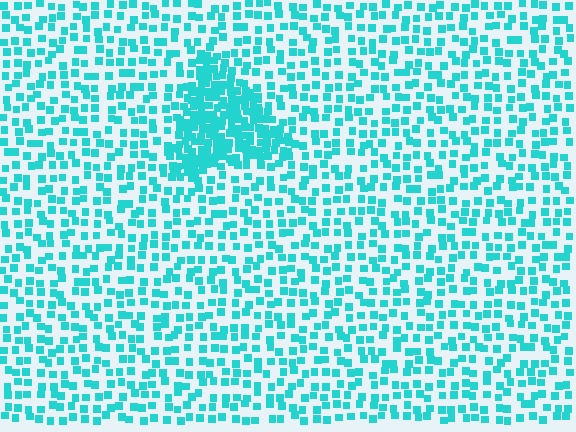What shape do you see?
I see a triangle.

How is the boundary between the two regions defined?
The boundary is defined by a change in element density (approximately 2.5x ratio). All elements are the same color, size, and shape.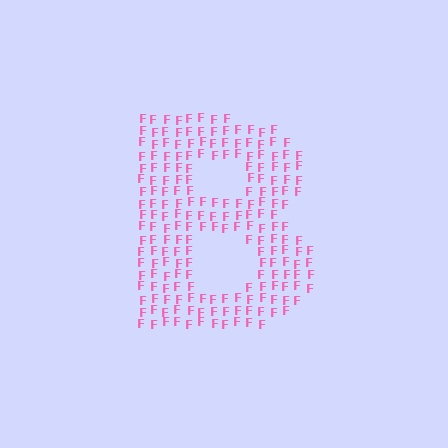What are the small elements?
The small elements are letter F's.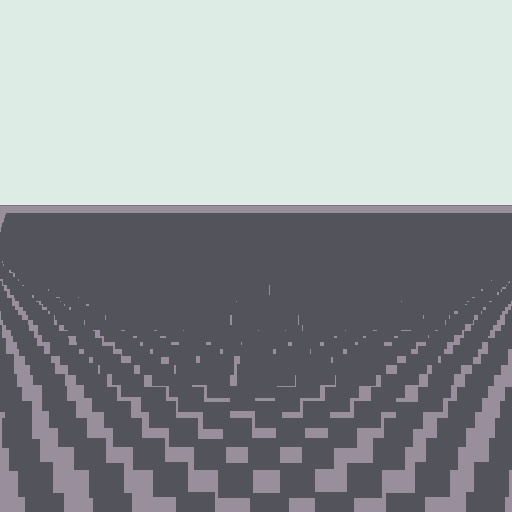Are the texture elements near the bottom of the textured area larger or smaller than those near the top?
Larger. Near the bottom, elements are closer to the viewer and appear at a bigger on-screen size.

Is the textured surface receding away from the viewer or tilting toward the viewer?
The surface is receding away from the viewer. Texture elements get smaller and denser toward the top.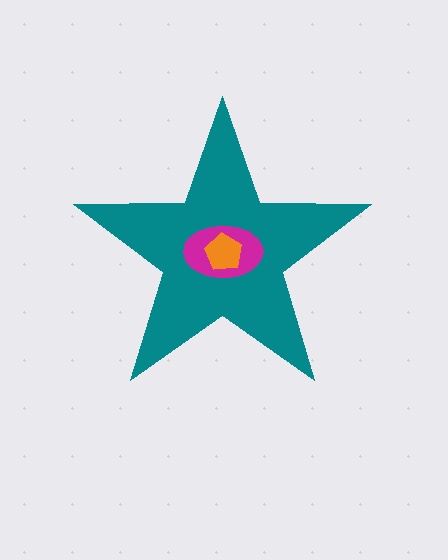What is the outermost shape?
The teal star.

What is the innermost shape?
The orange pentagon.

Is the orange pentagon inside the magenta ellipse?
Yes.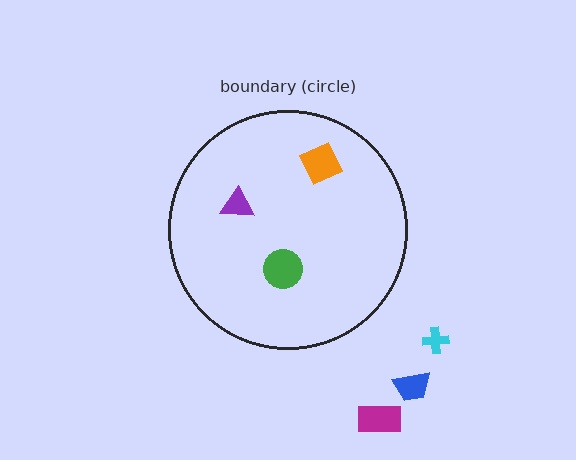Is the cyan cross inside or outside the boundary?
Outside.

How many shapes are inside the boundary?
3 inside, 3 outside.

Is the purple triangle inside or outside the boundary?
Inside.